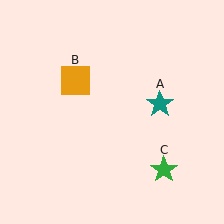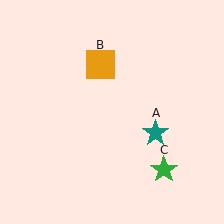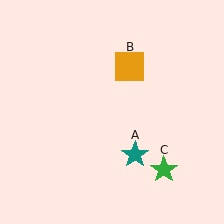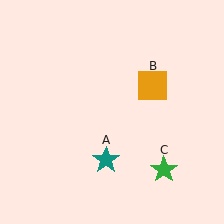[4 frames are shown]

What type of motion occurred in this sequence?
The teal star (object A), orange square (object B) rotated clockwise around the center of the scene.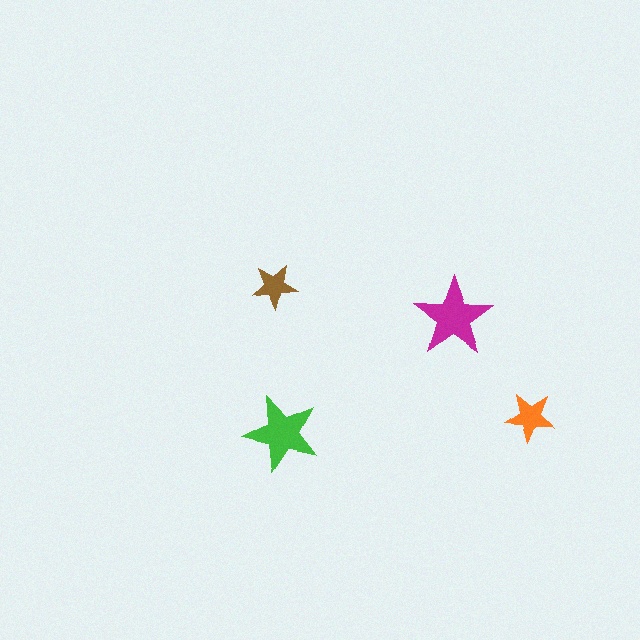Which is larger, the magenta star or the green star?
The magenta one.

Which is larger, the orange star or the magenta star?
The magenta one.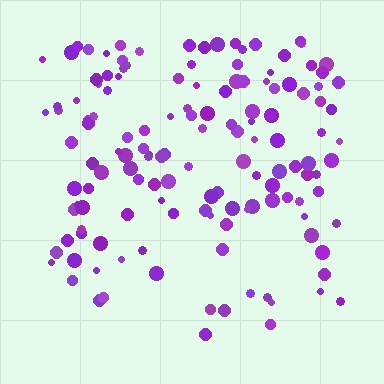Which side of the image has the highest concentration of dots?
The top.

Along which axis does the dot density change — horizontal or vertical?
Vertical.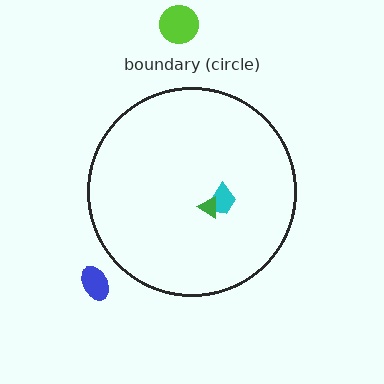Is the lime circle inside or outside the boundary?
Outside.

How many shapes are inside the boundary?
2 inside, 2 outside.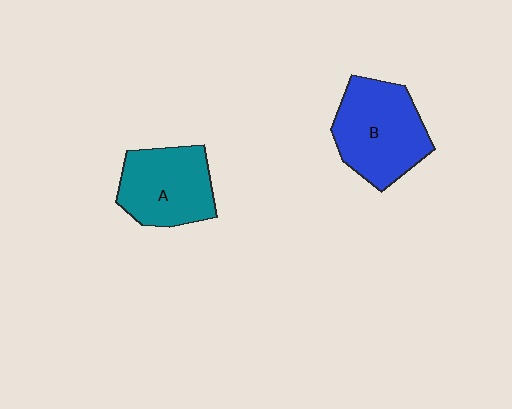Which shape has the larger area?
Shape B (blue).